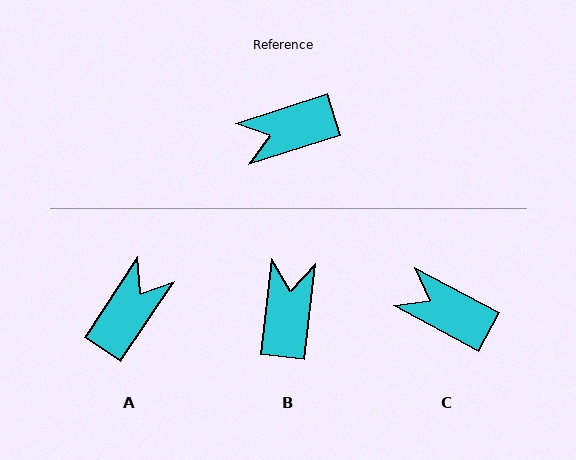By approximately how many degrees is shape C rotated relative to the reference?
Approximately 46 degrees clockwise.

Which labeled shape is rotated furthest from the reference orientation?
A, about 141 degrees away.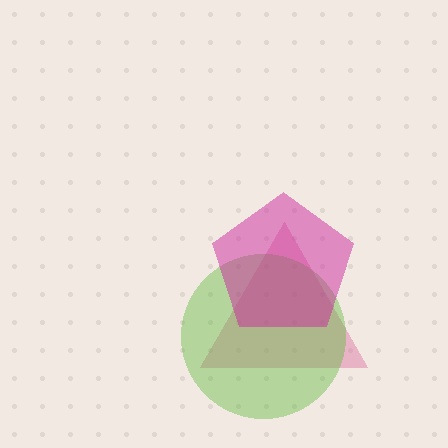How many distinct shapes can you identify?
There are 3 distinct shapes: a pink triangle, a lime circle, a magenta pentagon.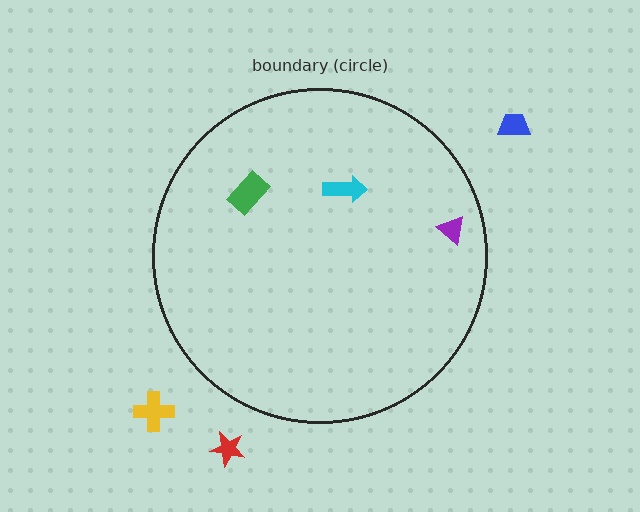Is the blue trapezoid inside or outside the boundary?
Outside.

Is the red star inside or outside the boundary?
Outside.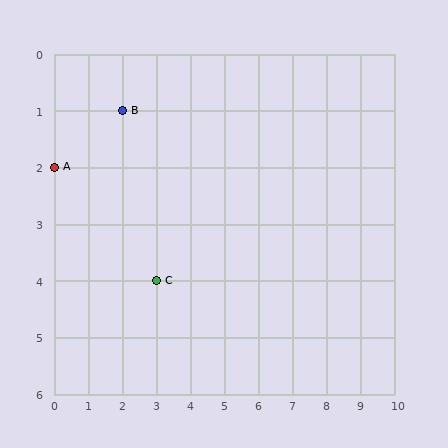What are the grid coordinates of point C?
Point C is at grid coordinates (3, 4).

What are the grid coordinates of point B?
Point B is at grid coordinates (2, 1).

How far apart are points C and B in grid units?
Points C and B are 1 column and 3 rows apart (about 3.2 grid units diagonally).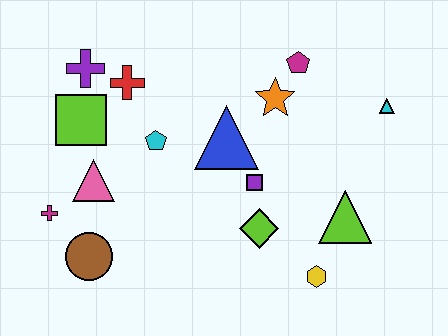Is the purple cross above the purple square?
Yes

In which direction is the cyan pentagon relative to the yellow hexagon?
The cyan pentagon is to the left of the yellow hexagon.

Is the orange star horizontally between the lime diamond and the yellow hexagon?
Yes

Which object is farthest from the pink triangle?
The cyan triangle is farthest from the pink triangle.